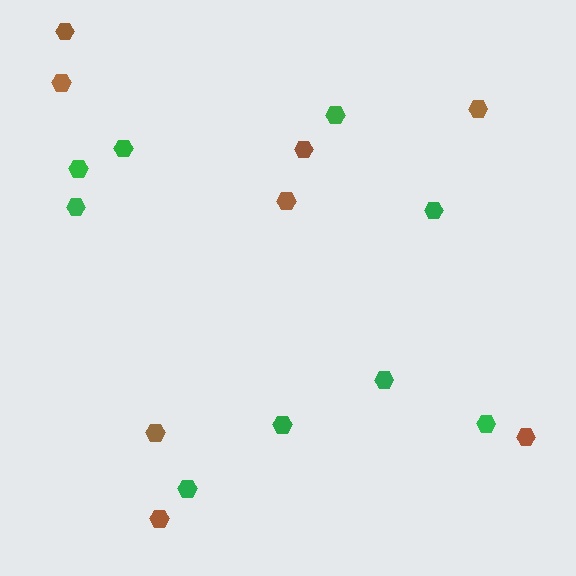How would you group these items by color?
There are 2 groups: one group of green hexagons (9) and one group of brown hexagons (8).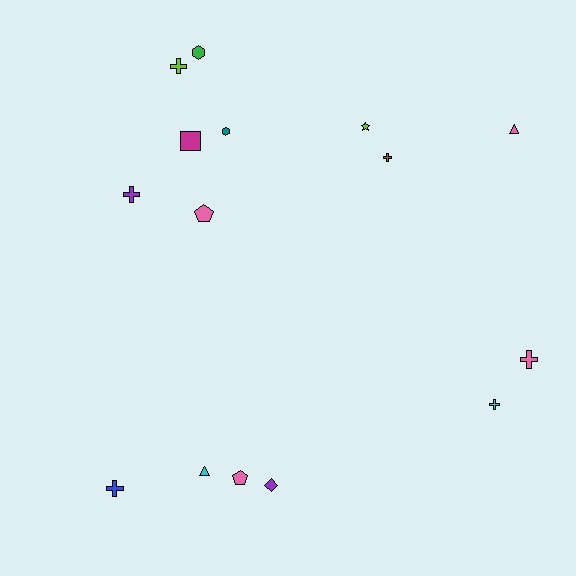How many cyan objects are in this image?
There are 2 cyan objects.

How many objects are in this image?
There are 15 objects.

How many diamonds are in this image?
There is 1 diamond.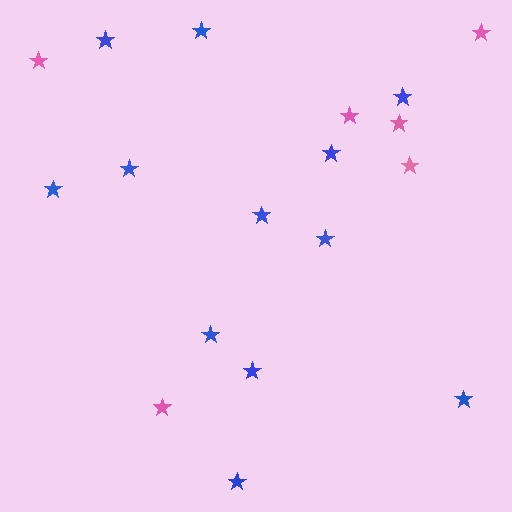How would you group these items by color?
There are 2 groups: one group of blue stars (12) and one group of pink stars (6).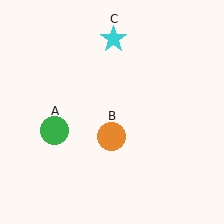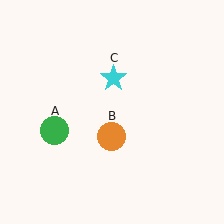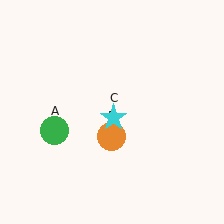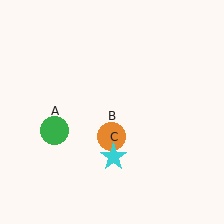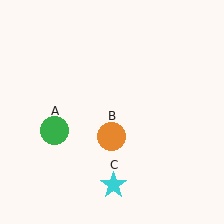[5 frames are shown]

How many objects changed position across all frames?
1 object changed position: cyan star (object C).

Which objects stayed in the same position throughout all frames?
Green circle (object A) and orange circle (object B) remained stationary.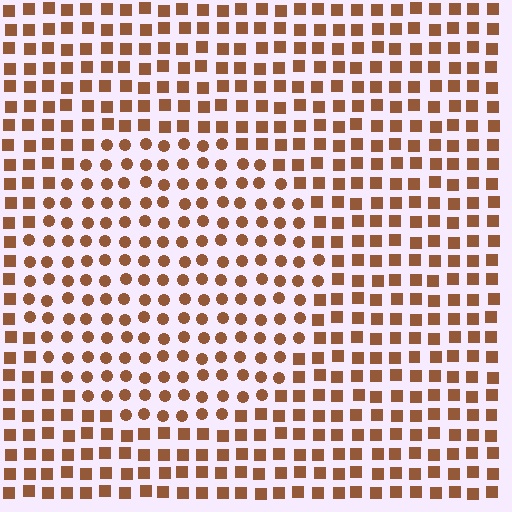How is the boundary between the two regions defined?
The boundary is defined by a change in element shape: circles inside vs. squares outside. All elements share the same color and spacing.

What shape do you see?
I see a circle.